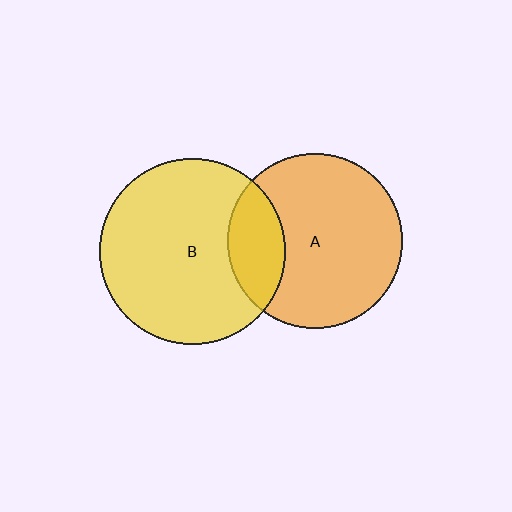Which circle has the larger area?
Circle B (yellow).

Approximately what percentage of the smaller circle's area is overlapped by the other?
Approximately 20%.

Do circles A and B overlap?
Yes.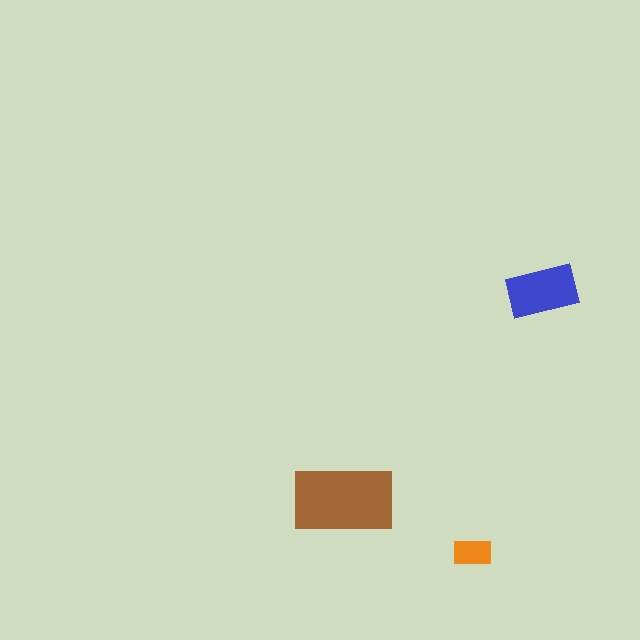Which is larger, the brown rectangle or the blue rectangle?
The brown one.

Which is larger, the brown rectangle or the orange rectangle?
The brown one.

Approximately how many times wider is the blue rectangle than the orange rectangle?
About 2 times wider.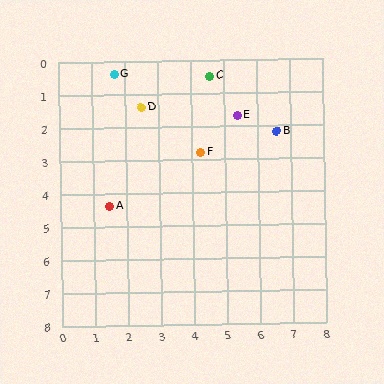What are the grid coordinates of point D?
Point D is at approximately (2.5, 1.4).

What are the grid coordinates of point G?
Point G is at approximately (1.7, 0.4).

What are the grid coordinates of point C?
Point C is at approximately (4.6, 0.5).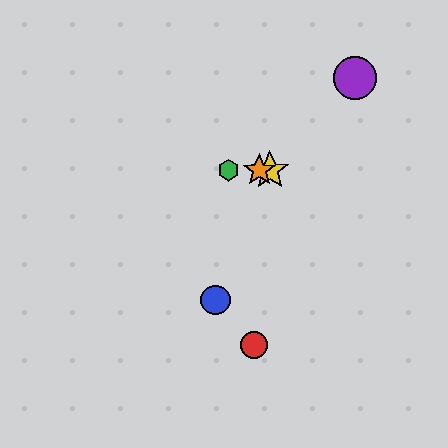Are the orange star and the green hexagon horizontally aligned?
Yes, both are at y≈170.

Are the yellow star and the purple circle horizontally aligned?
No, the yellow star is at y≈170 and the purple circle is at y≈78.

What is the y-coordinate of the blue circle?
The blue circle is at y≈300.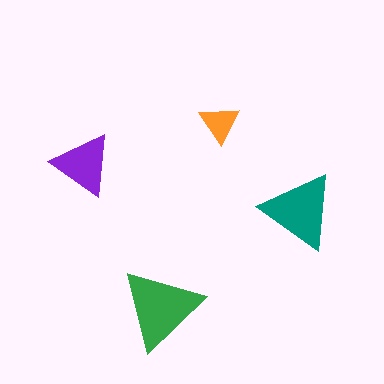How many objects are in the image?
There are 4 objects in the image.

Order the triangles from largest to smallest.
the green one, the teal one, the purple one, the orange one.